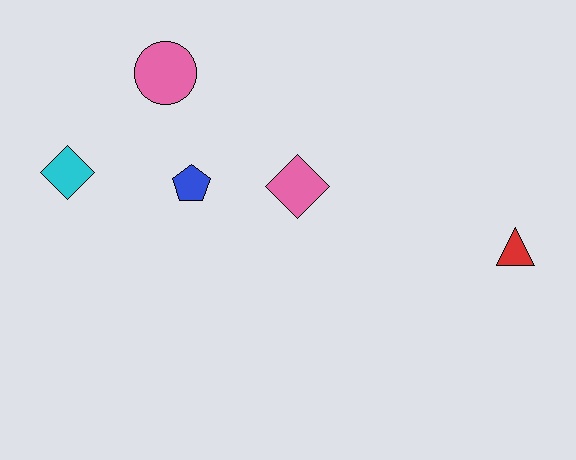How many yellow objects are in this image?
There are no yellow objects.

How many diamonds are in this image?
There are 2 diamonds.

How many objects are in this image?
There are 5 objects.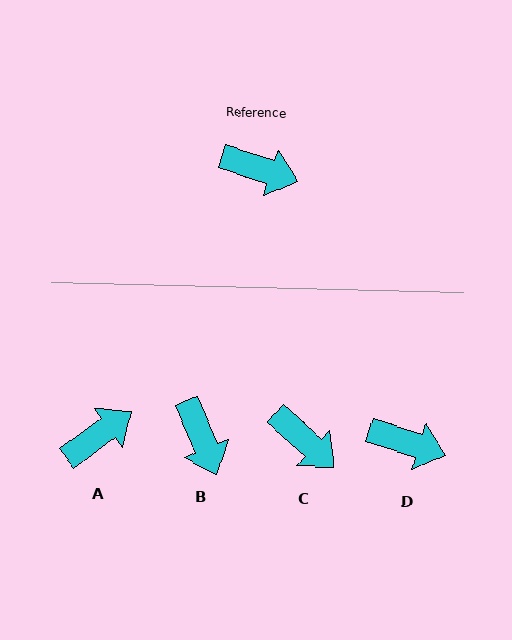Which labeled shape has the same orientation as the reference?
D.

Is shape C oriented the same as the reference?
No, it is off by about 25 degrees.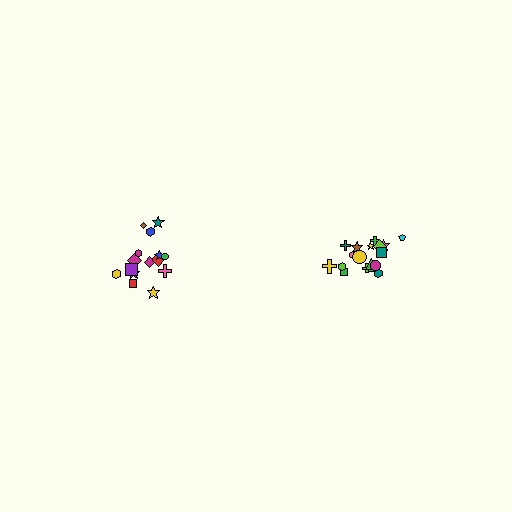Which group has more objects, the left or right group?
The right group.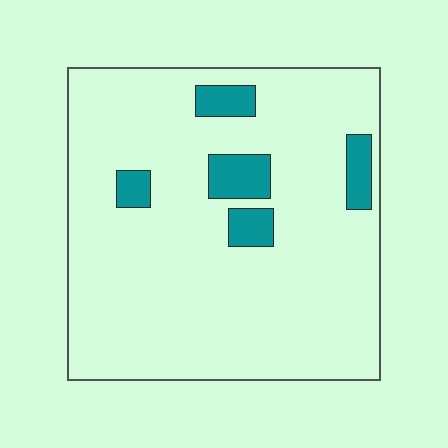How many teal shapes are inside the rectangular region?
5.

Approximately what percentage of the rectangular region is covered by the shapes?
Approximately 10%.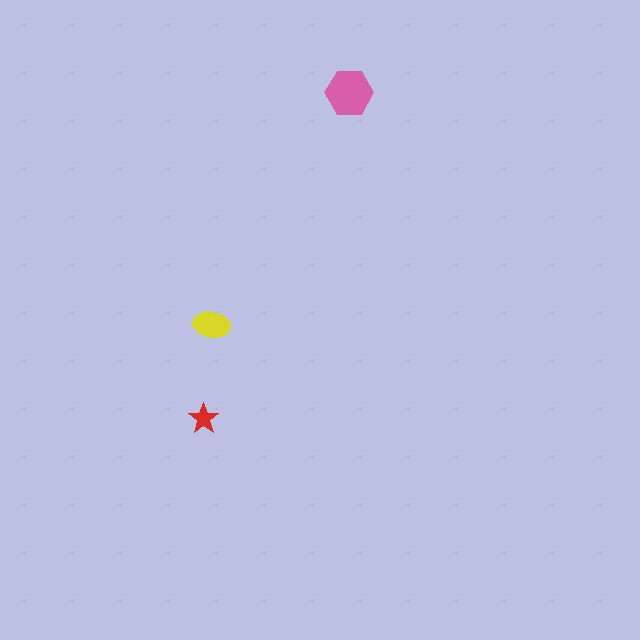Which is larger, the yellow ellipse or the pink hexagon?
The pink hexagon.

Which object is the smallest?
The red star.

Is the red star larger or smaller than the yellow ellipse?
Smaller.